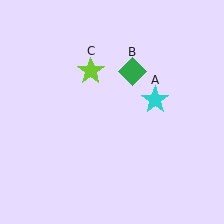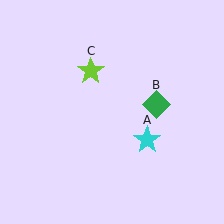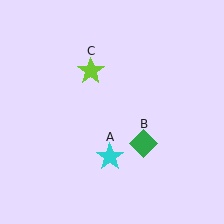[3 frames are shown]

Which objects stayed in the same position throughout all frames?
Lime star (object C) remained stationary.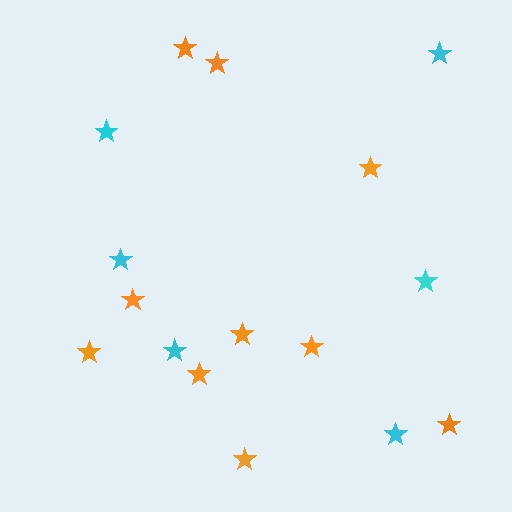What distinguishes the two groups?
There are 2 groups: one group of cyan stars (6) and one group of orange stars (10).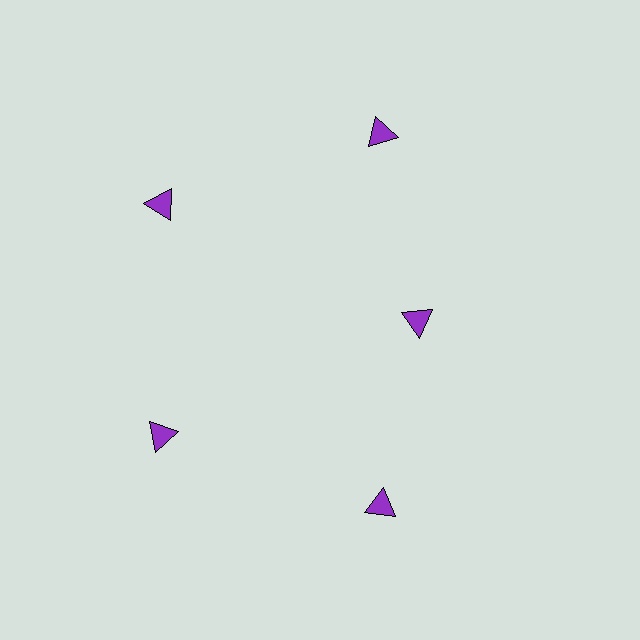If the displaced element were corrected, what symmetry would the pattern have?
It would have 5-fold rotational symmetry — the pattern would map onto itself every 72 degrees.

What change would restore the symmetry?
The symmetry would be restored by moving it outward, back onto the ring so that all 5 triangles sit at equal angles and equal distance from the center.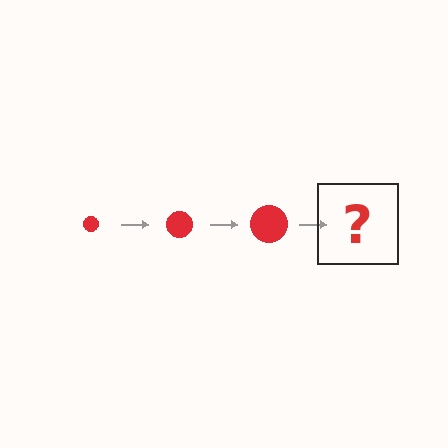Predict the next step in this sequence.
The next step is a red circle, larger than the previous one.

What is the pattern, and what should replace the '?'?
The pattern is that the circle gets progressively larger each step. The '?' should be a red circle, larger than the previous one.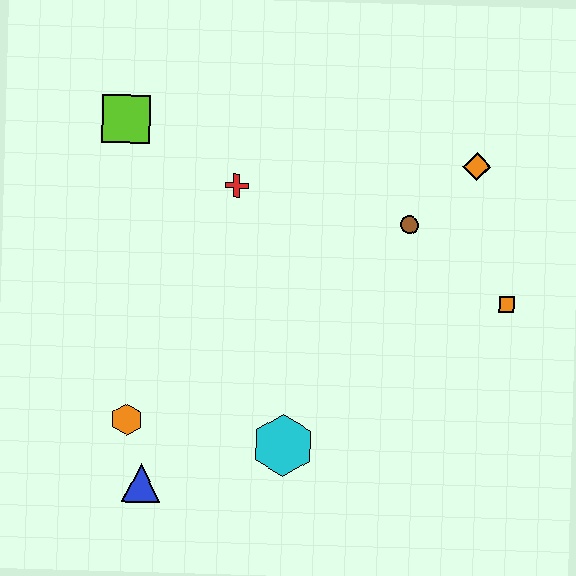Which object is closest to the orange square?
The brown circle is closest to the orange square.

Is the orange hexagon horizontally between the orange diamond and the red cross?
No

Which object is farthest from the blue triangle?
The orange diamond is farthest from the blue triangle.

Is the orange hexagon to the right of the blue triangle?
No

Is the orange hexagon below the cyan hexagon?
No